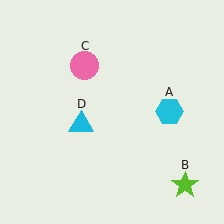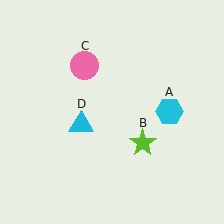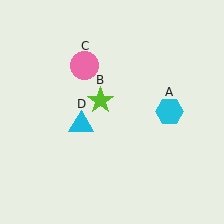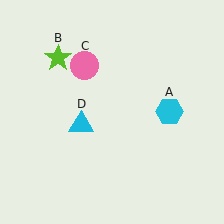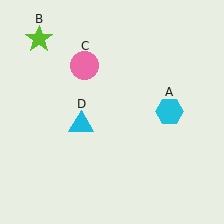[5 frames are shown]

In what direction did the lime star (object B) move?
The lime star (object B) moved up and to the left.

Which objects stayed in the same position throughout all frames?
Cyan hexagon (object A) and pink circle (object C) and cyan triangle (object D) remained stationary.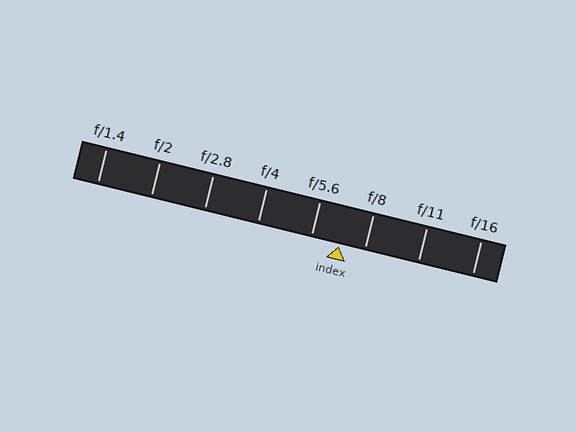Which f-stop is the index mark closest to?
The index mark is closest to f/8.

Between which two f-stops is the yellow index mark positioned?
The index mark is between f/5.6 and f/8.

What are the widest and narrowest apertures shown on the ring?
The widest aperture shown is f/1.4 and the narrowest is f/16.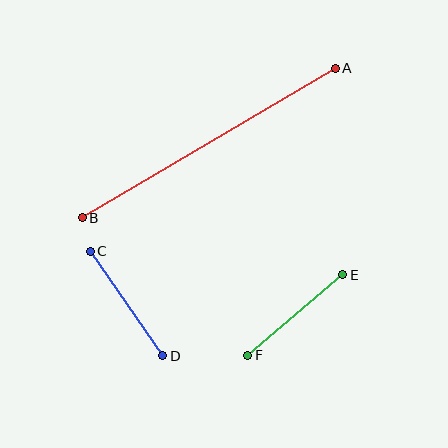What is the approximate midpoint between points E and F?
The midpoint is at approximately (295, 315) pixels.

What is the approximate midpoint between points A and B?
The midpoint is at approximately (209, 143) pixels.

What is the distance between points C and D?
The distance is approximately 127 pixels.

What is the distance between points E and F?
The distance is approximately 124 pixels.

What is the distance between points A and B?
The distance is approximately 294 pixels.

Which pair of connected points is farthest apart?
Points A and B are farthest apart.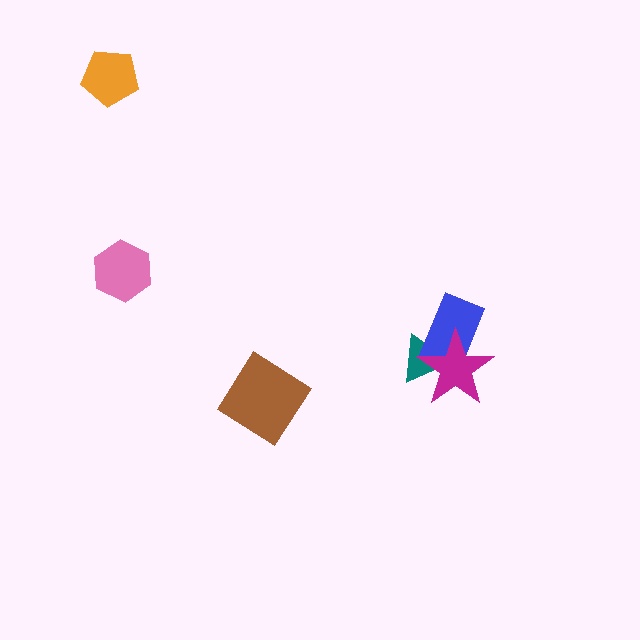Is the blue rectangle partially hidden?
Yes, it is partially covered by another shape.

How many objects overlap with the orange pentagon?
0 objects overlap with the orange pentagon.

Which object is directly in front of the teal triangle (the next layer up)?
The blue rectangle is directly in front of the teal triangle.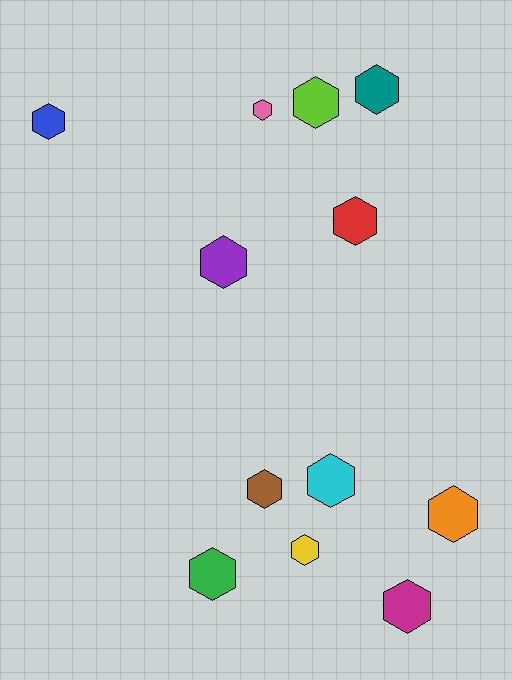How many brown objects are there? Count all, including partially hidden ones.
There is 1 brown object.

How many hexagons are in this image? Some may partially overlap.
There are 12 hexagons.